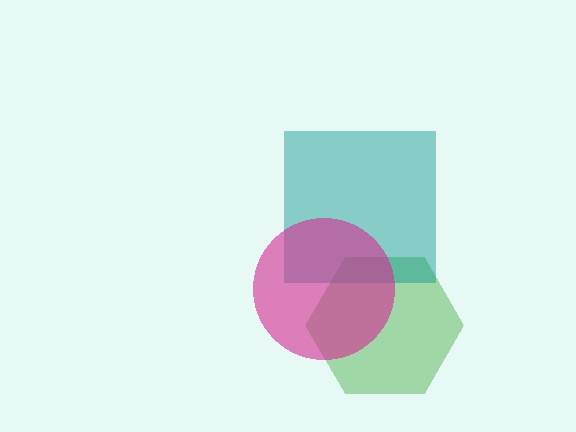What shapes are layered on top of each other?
The layered shapes are: a green hexagon, a teal square, a magenta circle.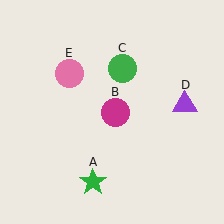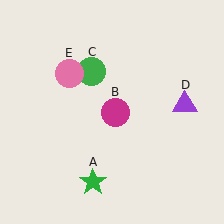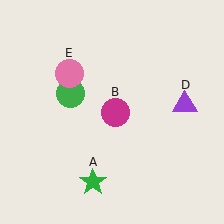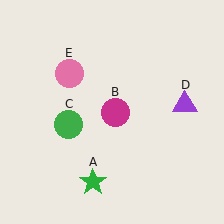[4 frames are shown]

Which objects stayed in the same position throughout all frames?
Green star (object A) and magenta circle (object B) and purple triangle (object D) and pink circle (object E) remained stationary.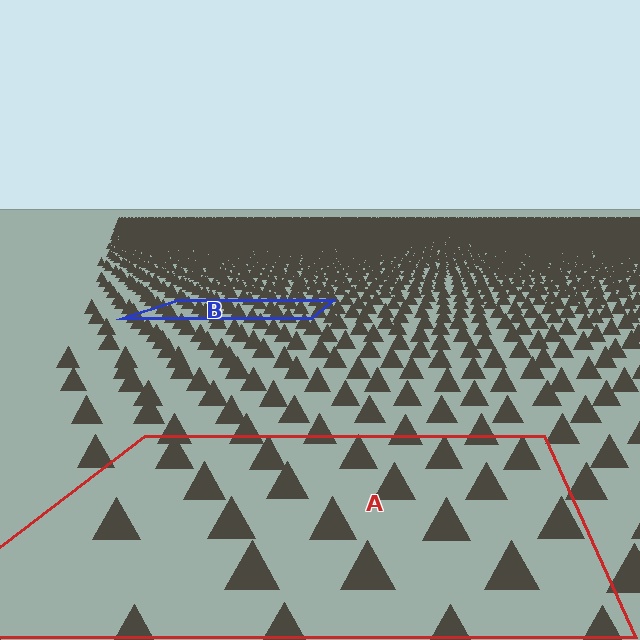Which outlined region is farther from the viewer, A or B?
Region B is farther from the viewer — the texture elements inside it appear smaller and more densely packed.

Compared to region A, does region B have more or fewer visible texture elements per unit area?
Region B has more texture elements per unit area — they are packed more densely because it is farther away.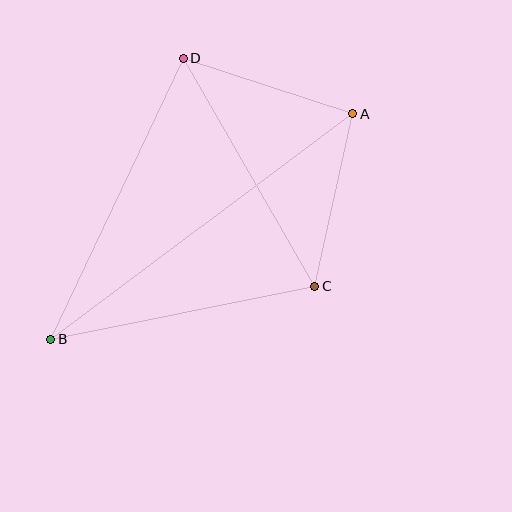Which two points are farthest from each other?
Points A and B are farthest from each other.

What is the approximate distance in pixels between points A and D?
The distance between A and D is approximately 178 pixels.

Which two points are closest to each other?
Points A and C are closest to each other.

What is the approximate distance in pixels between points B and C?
The distance between B and C is approximately 270 pixels.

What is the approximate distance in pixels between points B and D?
The distance between B and D is approximately 311 pixels.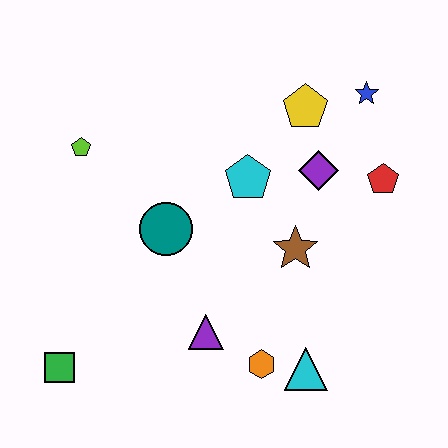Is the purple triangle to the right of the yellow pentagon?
No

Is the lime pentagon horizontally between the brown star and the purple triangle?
No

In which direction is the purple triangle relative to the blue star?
The purple triangle is below the blue star.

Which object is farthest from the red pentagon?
The green square is farthest from the red pentagon.